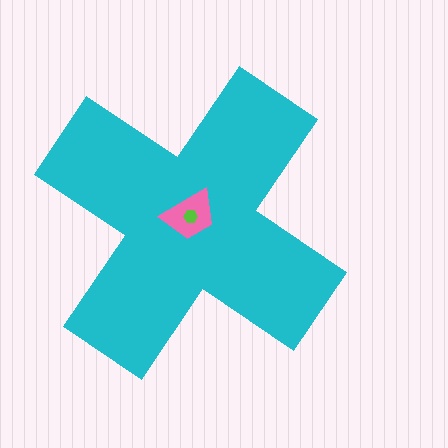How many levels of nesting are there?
3.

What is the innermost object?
The lime hexagon.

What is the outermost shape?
The cyan cross.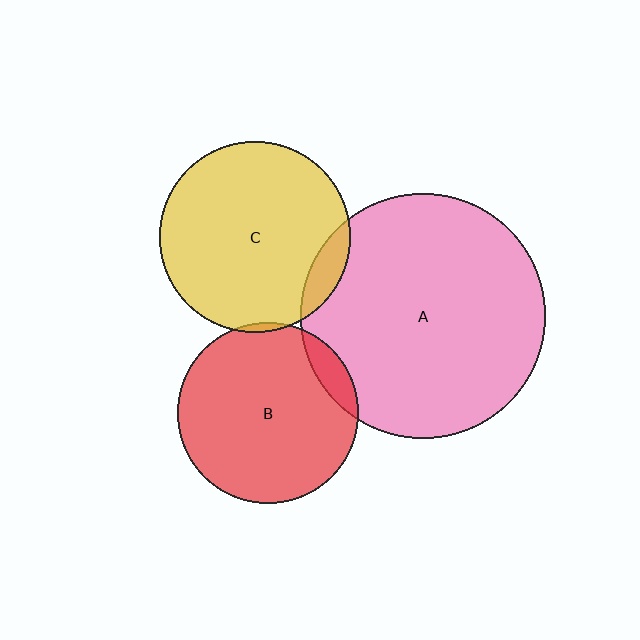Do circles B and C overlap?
Yes.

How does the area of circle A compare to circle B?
Approximately 1.8 times.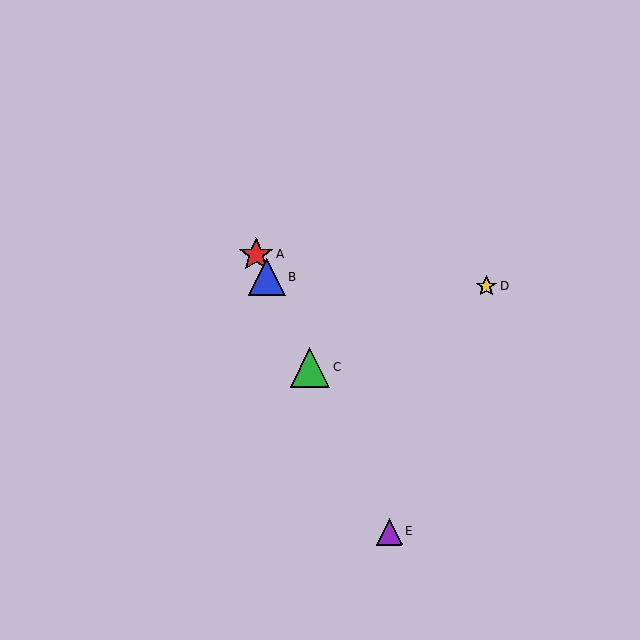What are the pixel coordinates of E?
Object E is at (390, 532).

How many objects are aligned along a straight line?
4 objects (A, B, C, E) are aligned along a straight line.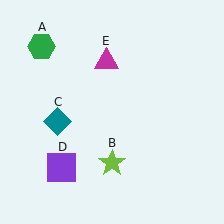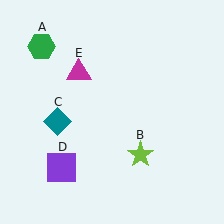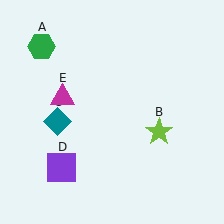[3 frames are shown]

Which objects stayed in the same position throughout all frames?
Green hexagon (object A) and teal diamond (object C) and purple square (object D) remained stationary.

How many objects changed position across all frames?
2 objects changed position: lime star (object B), magenta triangle (object E).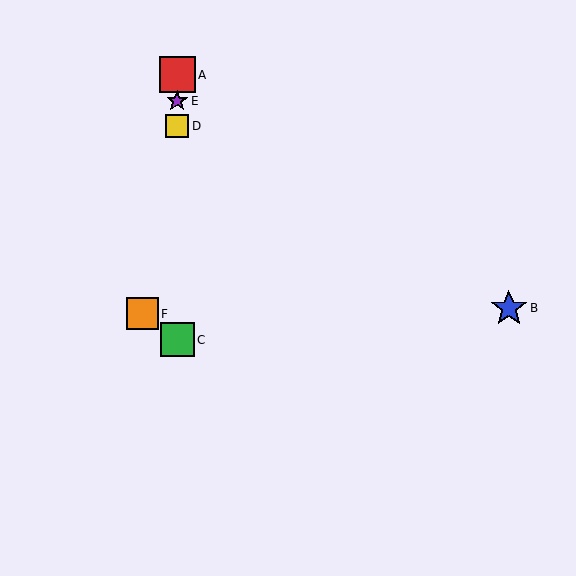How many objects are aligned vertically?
4 objects (A, C, D, E) are aligned vertically.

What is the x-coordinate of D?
Object D is at x≈177.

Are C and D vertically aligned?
Yes, both are at x≈177.